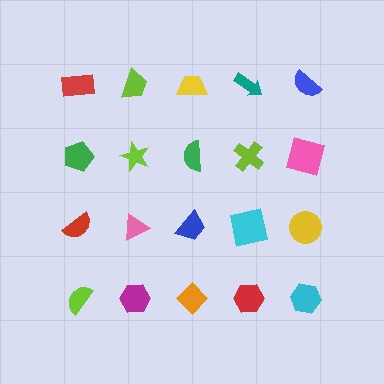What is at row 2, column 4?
A lime cross.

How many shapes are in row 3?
5 shapes.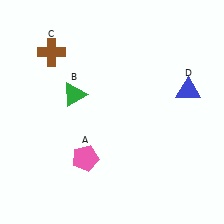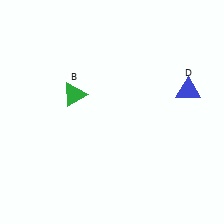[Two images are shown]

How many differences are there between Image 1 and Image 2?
There are 2 differences between the two images.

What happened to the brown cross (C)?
The brown cross (C) was removed in Image 2. It was in the top-left area of Image 1.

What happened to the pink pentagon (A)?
The pink pentagon (A) was removed in Image 2. It was in the bottom-left area of Image 1.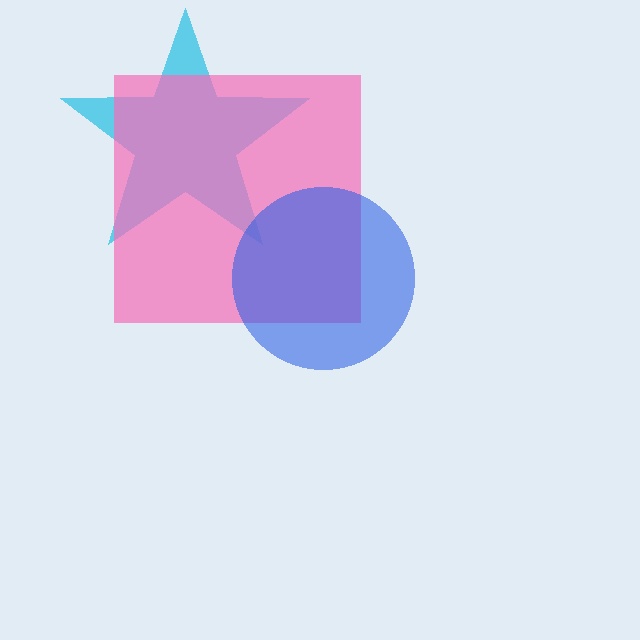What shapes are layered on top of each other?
The layered shapes are: a cyan star, a pink square, a blue circle.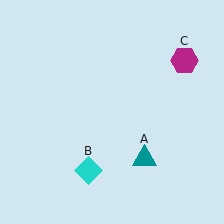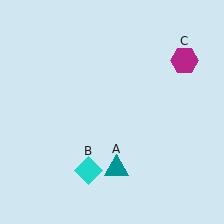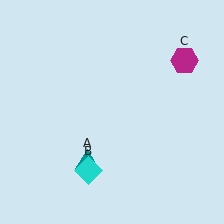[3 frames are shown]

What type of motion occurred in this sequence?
The teal triangle (object A) rotated clockwise around the center of the scene.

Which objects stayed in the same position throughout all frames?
Cyan diamond (object B) and magenta hexagon (object C) remained stationary.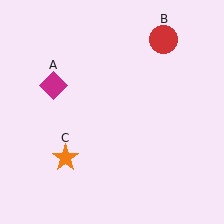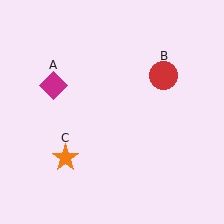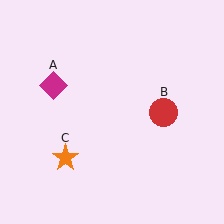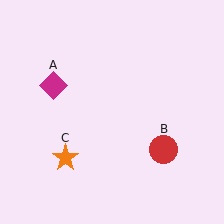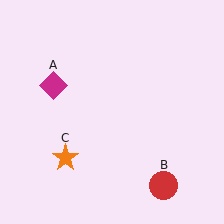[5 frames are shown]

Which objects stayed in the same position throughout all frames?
Magenta diamond (object A) and orange star (object C) remained stationary.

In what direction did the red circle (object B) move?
The red circle (object B) moved down.